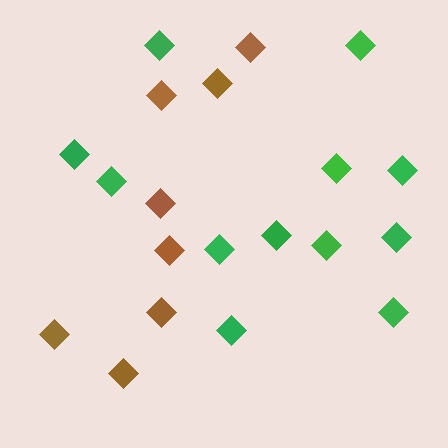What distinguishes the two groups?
There are 2 groups: one group of green diamonds (12) and one group of brown diamonds (8).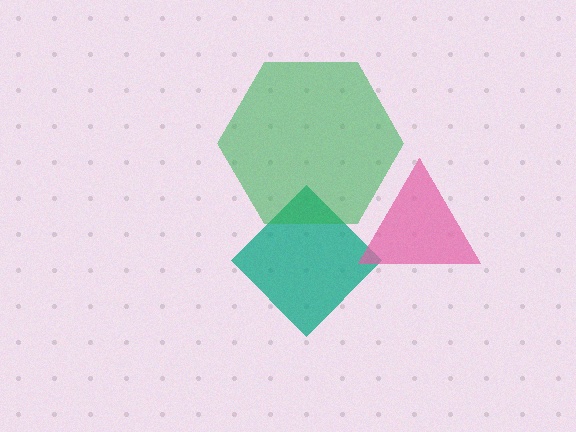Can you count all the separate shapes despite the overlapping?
Yes, there are 3 separate shapes.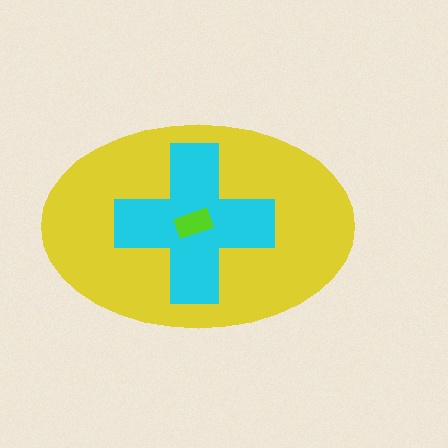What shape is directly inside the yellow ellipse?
The cyan cross.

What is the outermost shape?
The yellow ellipse.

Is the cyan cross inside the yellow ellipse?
Yes.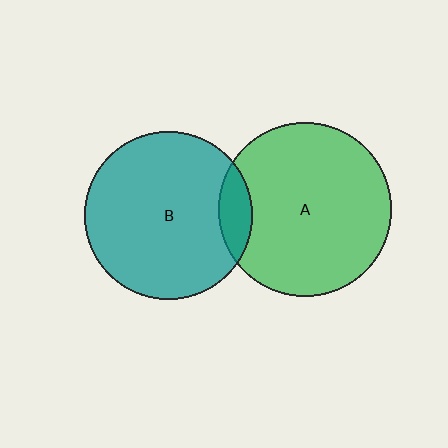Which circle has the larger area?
Circle A (green).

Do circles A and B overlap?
Yes.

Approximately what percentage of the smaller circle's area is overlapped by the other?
Approximately 10%.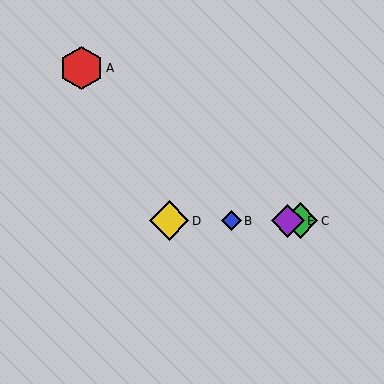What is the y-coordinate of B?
Object B is at y≈221.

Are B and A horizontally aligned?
No, B is at y≈221 and A is at y≈68.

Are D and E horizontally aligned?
Yes, both are at y≈221.